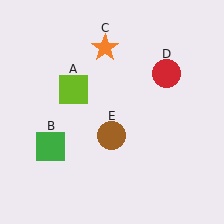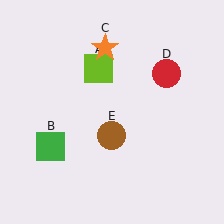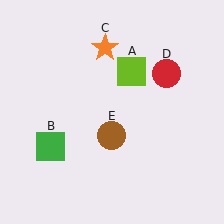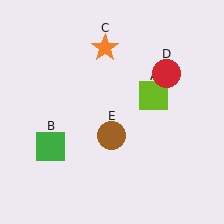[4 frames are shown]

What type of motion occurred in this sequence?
The lime square (object A) rotated clockwise around the center of the scene.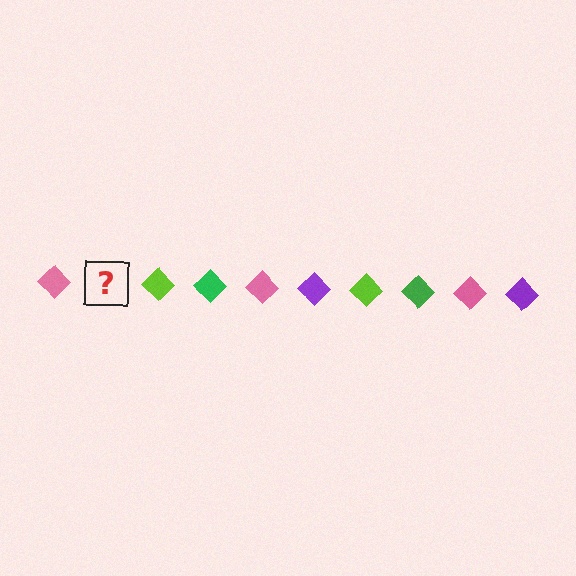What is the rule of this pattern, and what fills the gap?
The rule is that the pattern cycles through pink, purple, lime, green diamonds. The gap should be filled with a purple diamond.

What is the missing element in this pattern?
The missing element is a purple diamond.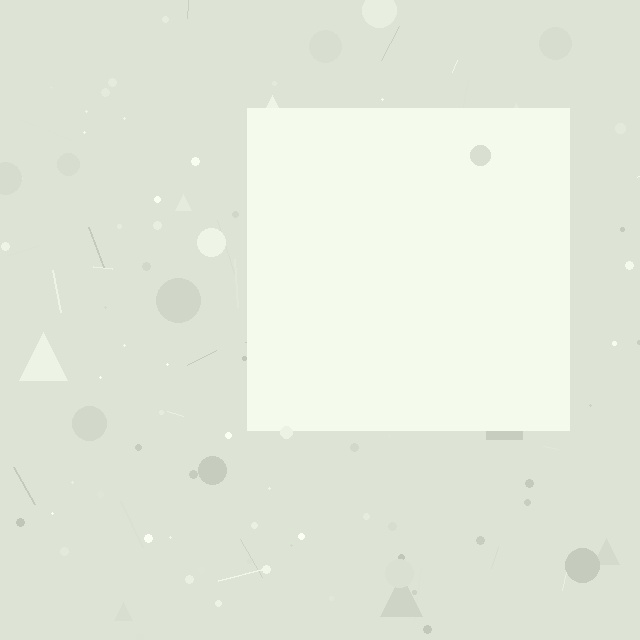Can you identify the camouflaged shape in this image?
The camouflaged shape is a square.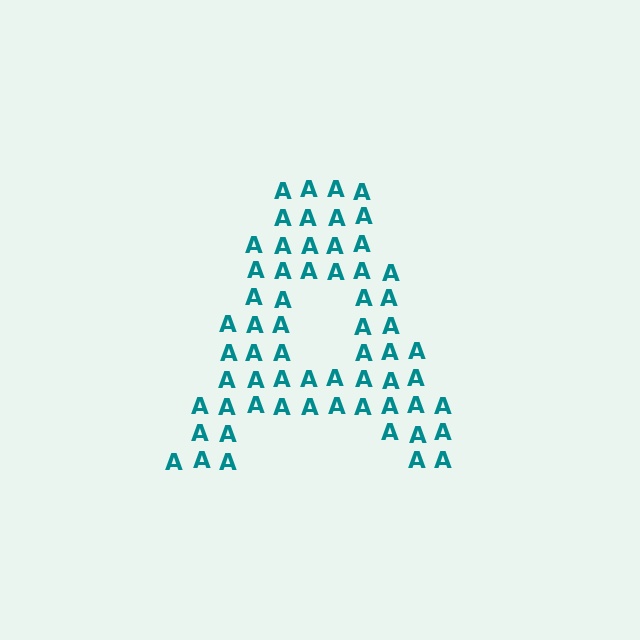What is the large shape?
The large shape is the letter A.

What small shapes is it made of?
It is made of small letter A's.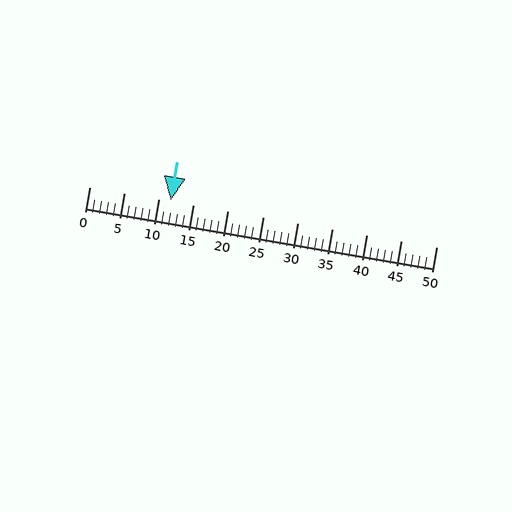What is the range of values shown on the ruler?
The ruler shows values from 0 to 50.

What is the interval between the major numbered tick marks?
The major tick marks are spaced 5 units apart.